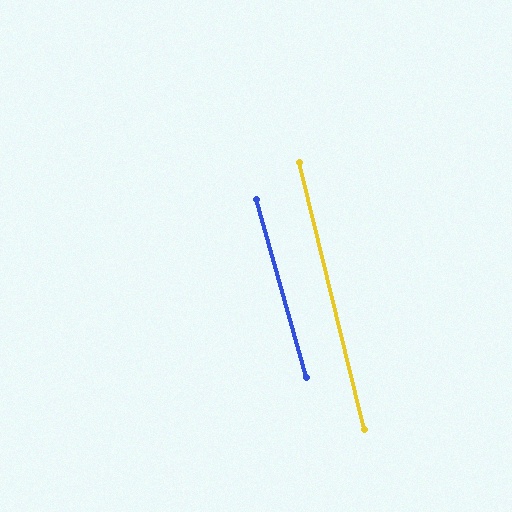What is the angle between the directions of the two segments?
Approximately 2 degrees.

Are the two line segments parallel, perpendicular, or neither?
Parallel — their directions differ by only 2.0°.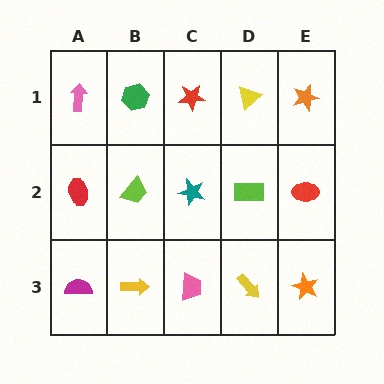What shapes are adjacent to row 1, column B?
A lime trapezoid (row 2, column B), a pink arrow (row 1, column A), a red star (row 1, column C).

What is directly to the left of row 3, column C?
A yellow arrow.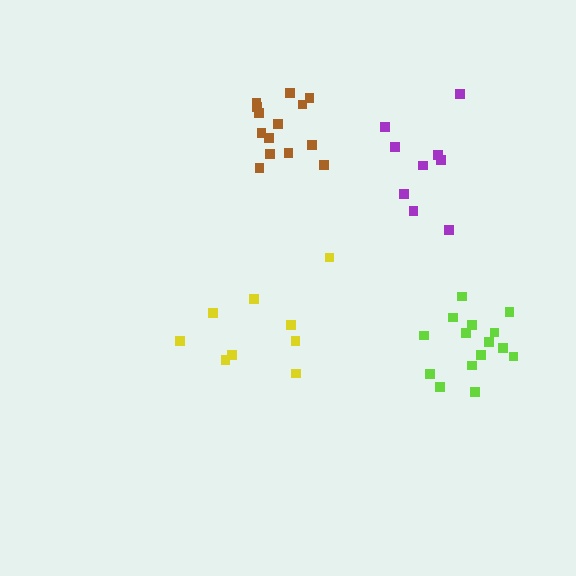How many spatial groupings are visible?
There are 4 spatial groupings.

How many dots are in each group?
Group 1: 9 dots, Group 2: 14 dots, Group 3: 9 dots, Group 4: 15 dots (47 total).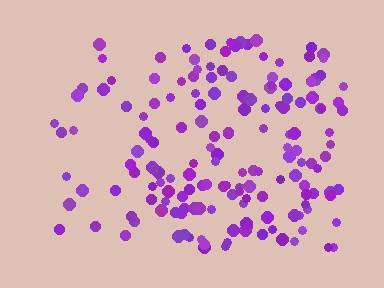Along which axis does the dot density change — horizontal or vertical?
Horizontal.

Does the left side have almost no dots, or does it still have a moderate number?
Still a moderate number, just noticeably fewer than the right.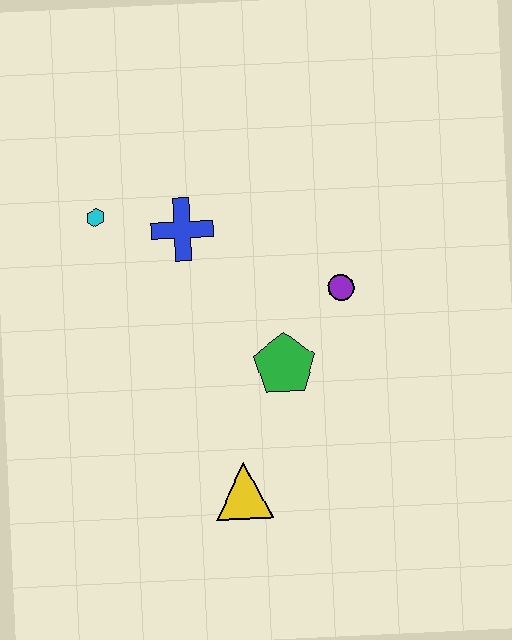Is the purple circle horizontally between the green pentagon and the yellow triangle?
No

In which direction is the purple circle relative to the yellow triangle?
The purple circle is above the yellow triangle.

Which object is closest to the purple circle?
The green pentagon is closest to the purple circle.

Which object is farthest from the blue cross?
The yellow triangle is farthest from the blue cross.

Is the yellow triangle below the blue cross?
Yes